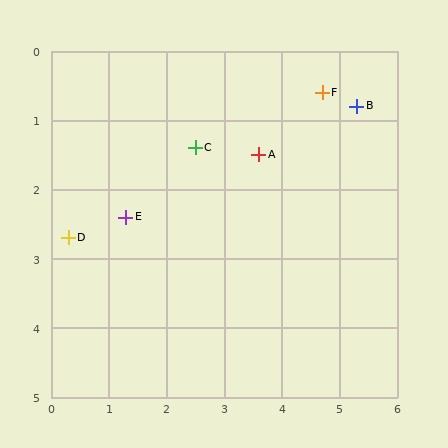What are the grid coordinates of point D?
Point D is at approximately (0.3, 2.7).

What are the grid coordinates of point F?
Point F is at approximately (4.7, 0.6).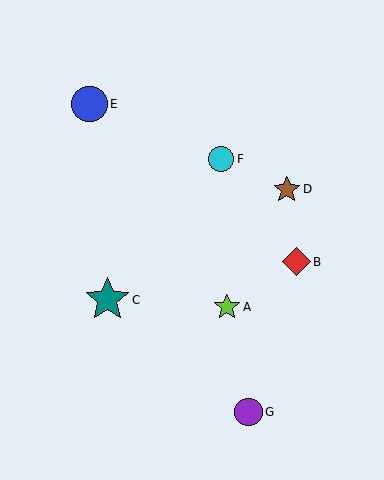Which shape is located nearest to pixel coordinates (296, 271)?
The red diamond (labeled B) at (296, 262) is nearest to that location.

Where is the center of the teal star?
The center of the teal star is at (107, 300).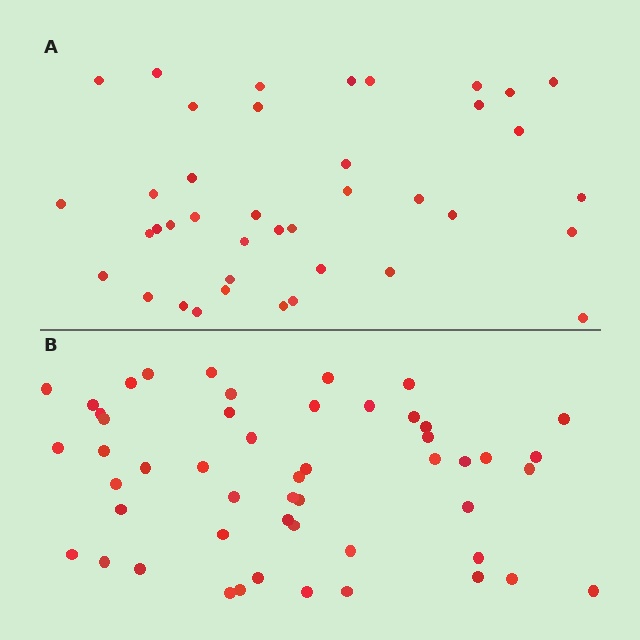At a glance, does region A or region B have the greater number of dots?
Region B (the bottom region) has more dots.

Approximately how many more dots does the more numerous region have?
Region B has roughly 12 or so more dots than region A.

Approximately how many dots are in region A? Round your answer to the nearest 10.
About 40 dots.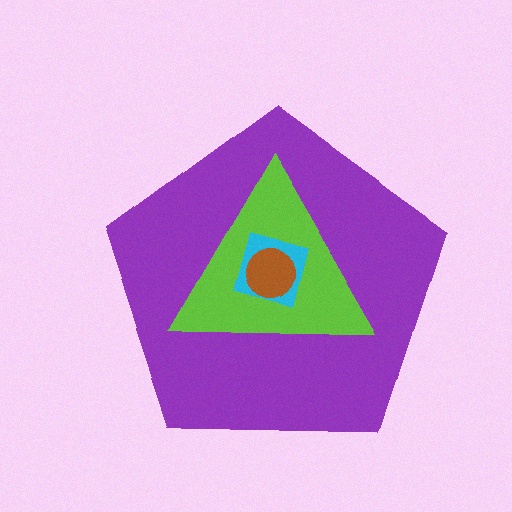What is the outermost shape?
The purple pentagon.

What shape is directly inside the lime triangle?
The cyan square.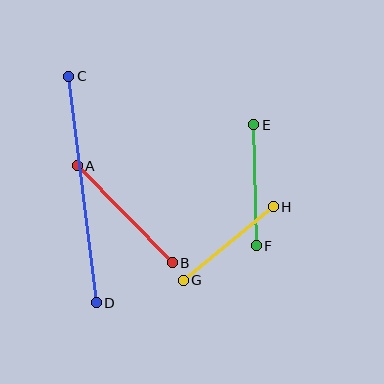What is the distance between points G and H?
The distance is approximately 116 pixels.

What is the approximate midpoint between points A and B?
The midpoint is at approximately (125, 214) pixels.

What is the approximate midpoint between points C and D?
The midpoint is at approximately (82, 190) pixels.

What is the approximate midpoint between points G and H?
The midpoint is at approximately (228, 244) pixels.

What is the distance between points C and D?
The distance is approximately 228 pixels.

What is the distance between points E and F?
The distance is approximately 121 pixels.